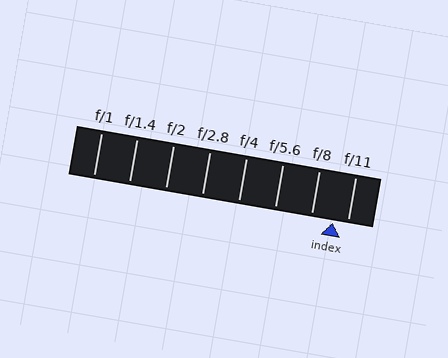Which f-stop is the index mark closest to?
The index mark is closest to f/11.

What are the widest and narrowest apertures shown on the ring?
The widest aperture shown is f/1 and the narrowest is f/11.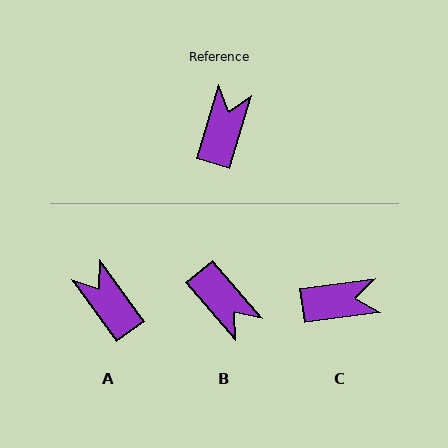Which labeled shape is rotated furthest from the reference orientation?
B, about 122 degrees away.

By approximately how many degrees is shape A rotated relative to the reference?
Approximately 53 degrees counter-clockwise.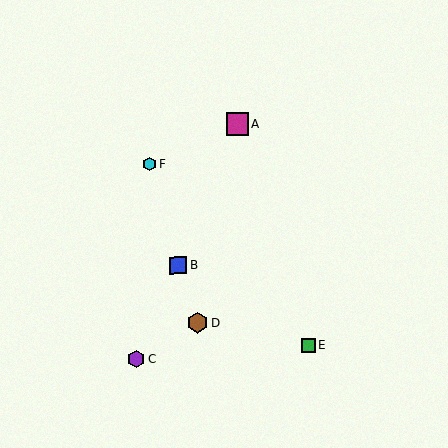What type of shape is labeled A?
Shape A is a magenta square.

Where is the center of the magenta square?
The center of the magenta square is at (237, 124).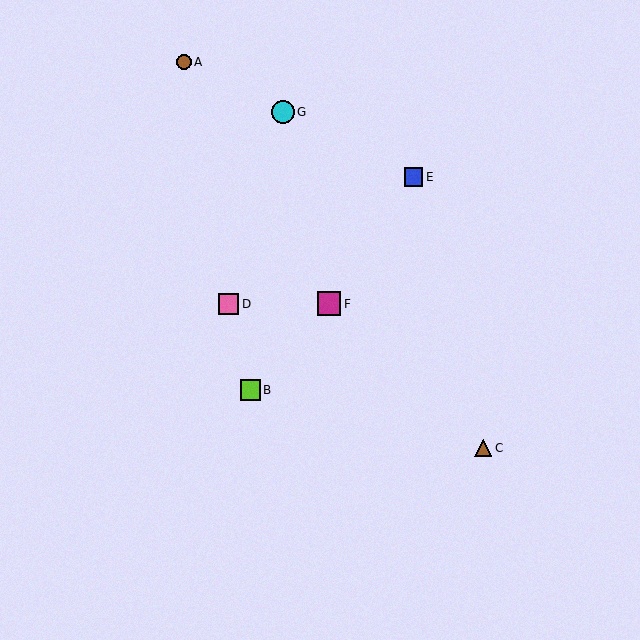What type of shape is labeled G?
Shape G is a cyan circle.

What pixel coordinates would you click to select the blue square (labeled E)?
Click at (413, 177) to select the blue square E.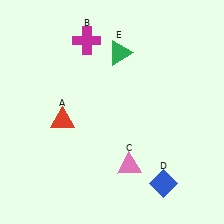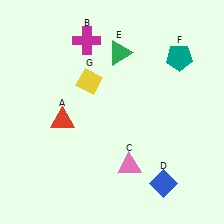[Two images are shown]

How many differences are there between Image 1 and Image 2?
There are 2 differences between the two images.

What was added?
A teal pentagon (F), a yellow diamond (G) were added in Image 2.